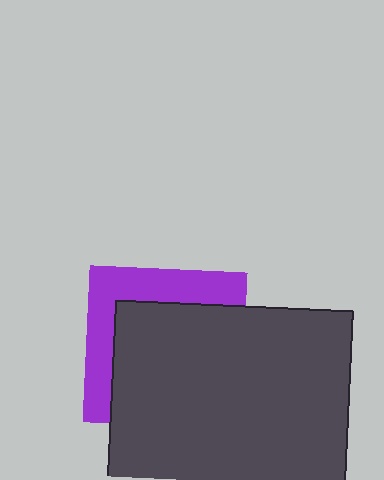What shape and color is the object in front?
The object in front is a dark gray square.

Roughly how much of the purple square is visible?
A small part of it is visible (roughly 34%).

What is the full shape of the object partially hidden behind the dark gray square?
The partially hidden object is a purple square.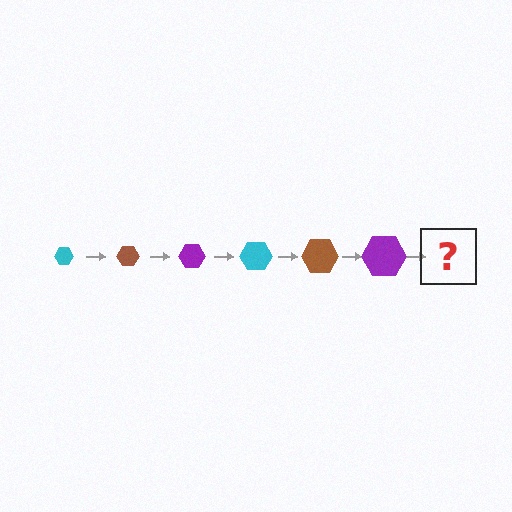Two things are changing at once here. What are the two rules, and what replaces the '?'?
The two rules are that the hexagon grows larger each step and the color cycles through cyan, brown, and purple. The '?' should be a cyan hexagon, larger than the previous one.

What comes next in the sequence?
The next element should be a cyan hexagon, larger than the previous one.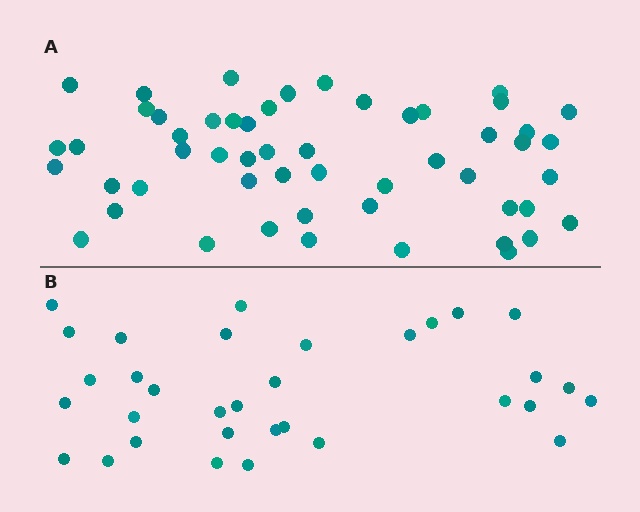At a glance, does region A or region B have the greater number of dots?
Region A (the top region) has more dots.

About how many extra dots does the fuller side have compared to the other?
Region A has approximately 20 more dots than region B.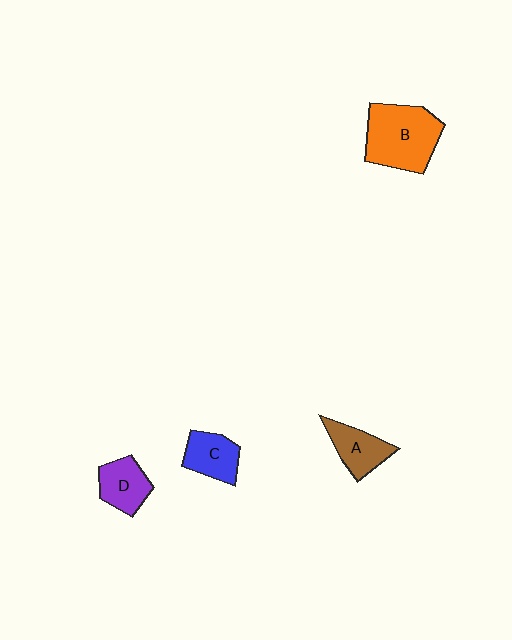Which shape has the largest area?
Shape B (orange).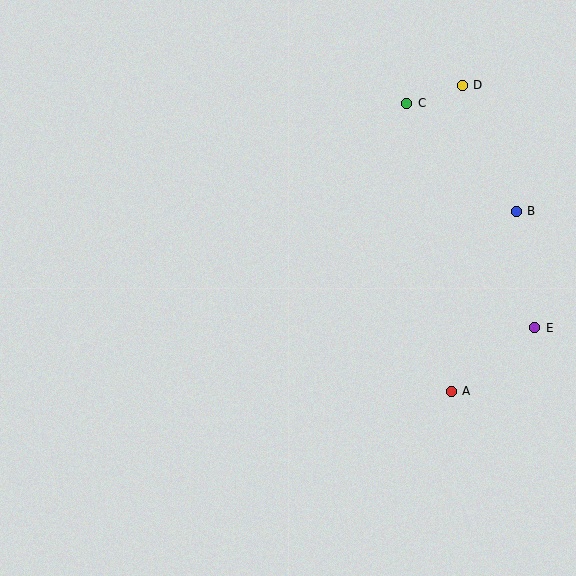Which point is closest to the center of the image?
Point A at (451, 391) is closest to the center.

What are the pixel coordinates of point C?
Point C is at (407, 103).